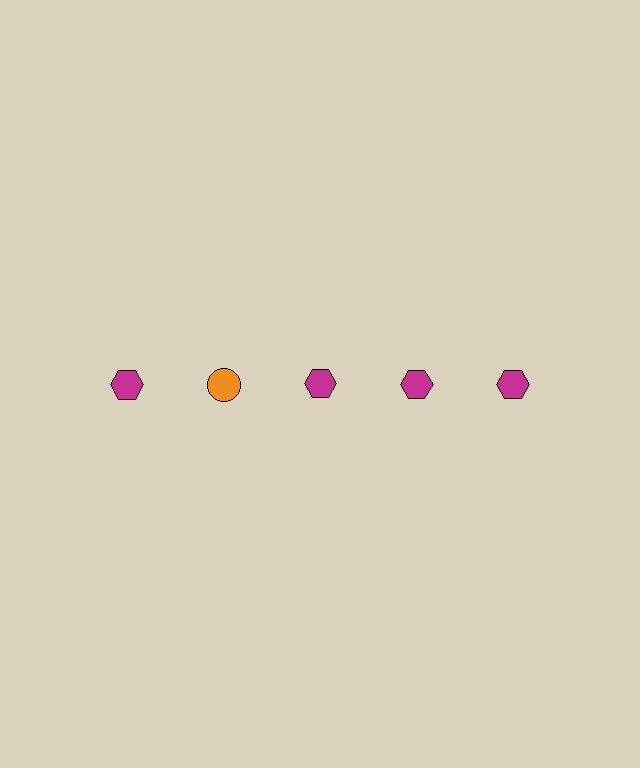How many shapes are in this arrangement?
There are 5 shapes arranged in a grid pattern.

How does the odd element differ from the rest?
It differs in both color (orange instead of magenta) and shape (circle instead of hexagon).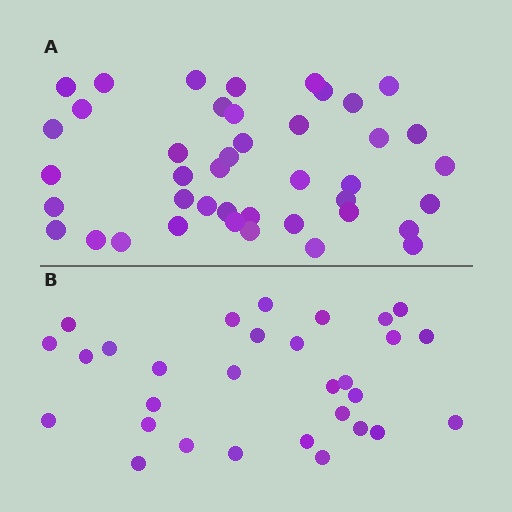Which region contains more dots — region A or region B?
Region A (the top region) has more dots.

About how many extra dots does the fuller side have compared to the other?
Region A has roughly 12 or so more dots than region B.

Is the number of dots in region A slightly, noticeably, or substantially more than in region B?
Region A has noticeably more, but not dramatically so. The ratio is roughly 1.4 to 1.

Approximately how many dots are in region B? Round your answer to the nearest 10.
About 30 dots.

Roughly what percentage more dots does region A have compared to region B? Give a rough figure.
About 40% more.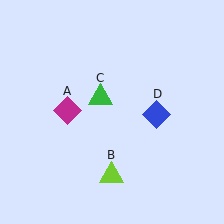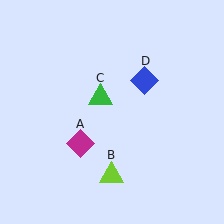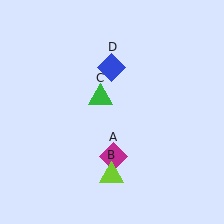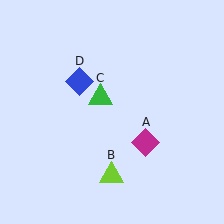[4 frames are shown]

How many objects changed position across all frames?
2 objects changed position: magenta diamond (object A), blue diamond (object D).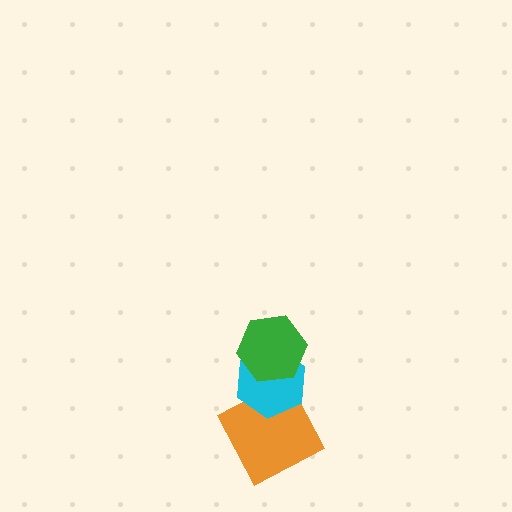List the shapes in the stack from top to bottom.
From top to bottom: the green hexagon, the cyan hexagon, the orange square.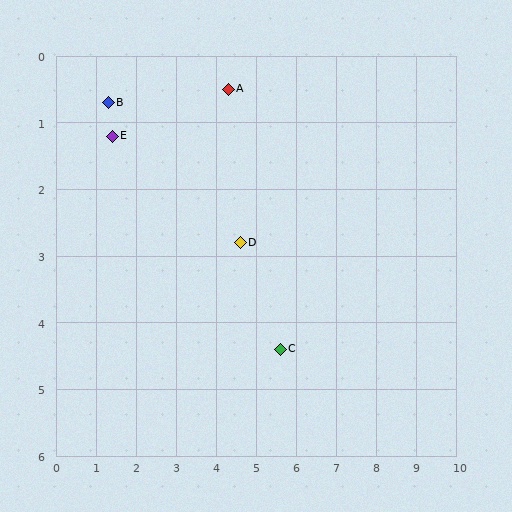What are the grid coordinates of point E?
Point E is at approximately (1.4, 1.2).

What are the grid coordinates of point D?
Point D is at approximately (4.6, 2.8).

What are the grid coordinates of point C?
Point C is at approximately (5.6, 4.4).